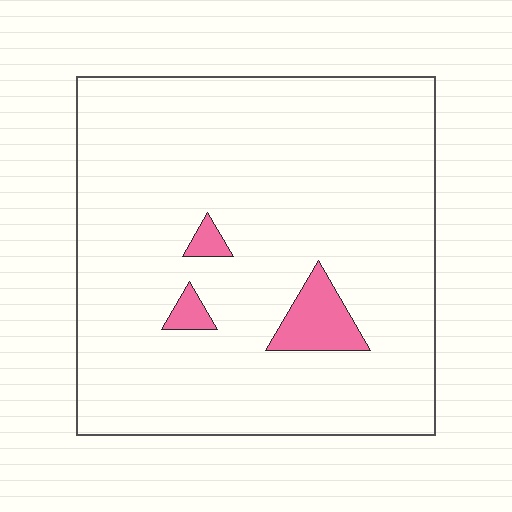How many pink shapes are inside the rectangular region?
3.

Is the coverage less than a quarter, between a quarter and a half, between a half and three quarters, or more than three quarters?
Less than a quarter.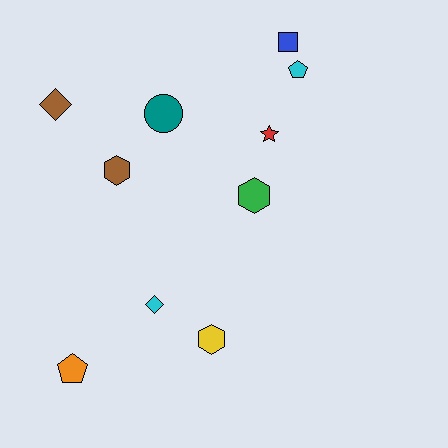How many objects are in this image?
There are 10 objects.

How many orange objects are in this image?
There is 1 orange object.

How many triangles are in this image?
There are no triangles.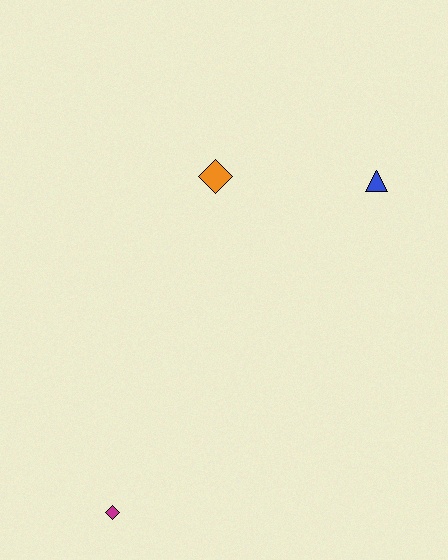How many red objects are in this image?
There are no red objects.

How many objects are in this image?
There are 3 objects.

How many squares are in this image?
There are no squares.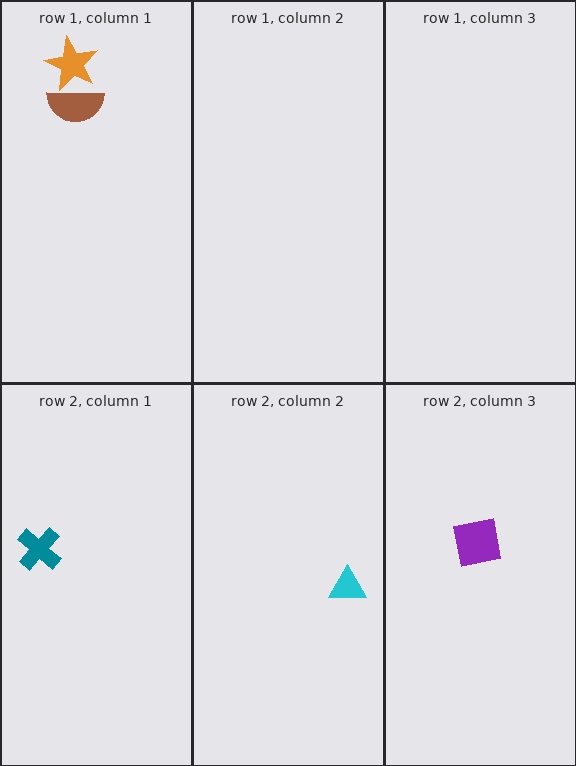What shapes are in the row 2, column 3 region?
The purple square.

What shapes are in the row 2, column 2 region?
The cyan triangle.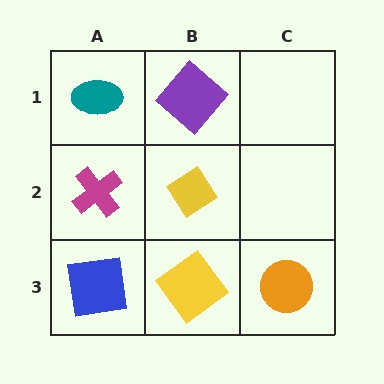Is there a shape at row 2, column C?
No, that cell is empty.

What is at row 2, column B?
A yellow diamond.